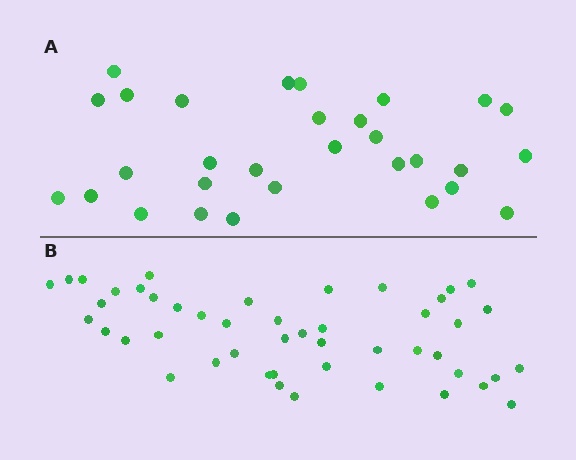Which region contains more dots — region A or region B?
Region B (the bottom region) has more dots.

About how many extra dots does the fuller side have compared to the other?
Region B has approximately 15 more dots than region A.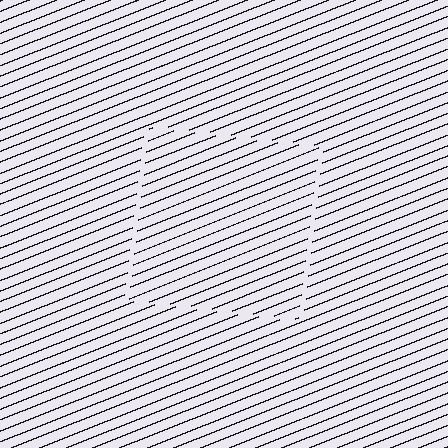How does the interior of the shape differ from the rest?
The interior of the shape contains the same grating, shifted by half a period — the contour is defined by the phase discontinuity where line-ends from the inner and outer gratings abut.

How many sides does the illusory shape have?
4 sides — the line-ends trace a square.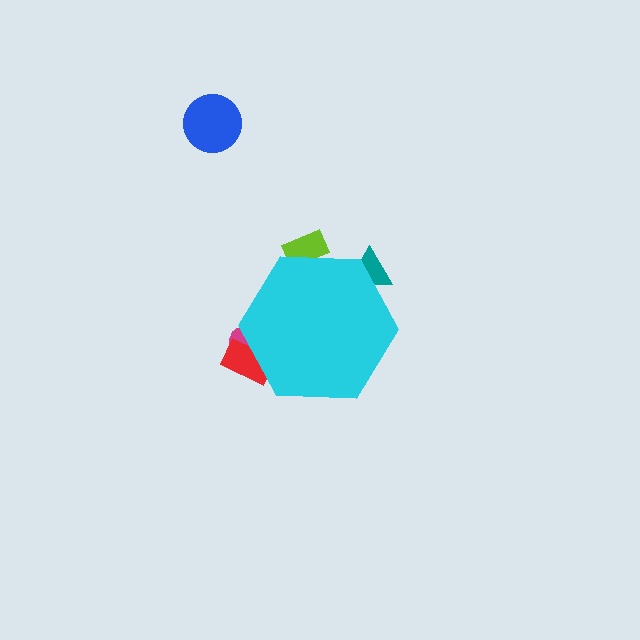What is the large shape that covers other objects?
A cyan hexagon.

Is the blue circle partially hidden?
No, the blue circle is fully visible.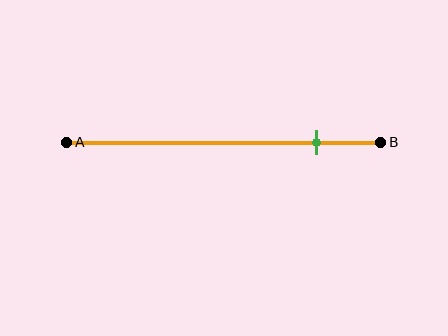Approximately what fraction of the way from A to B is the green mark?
The green mark is approximately 80% of the way from A to B.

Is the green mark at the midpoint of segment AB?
No, the mark is at about 80% from A, not at the 50% midpoint.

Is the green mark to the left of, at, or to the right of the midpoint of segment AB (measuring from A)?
The green mark is to the right of the midpoint of segment AB.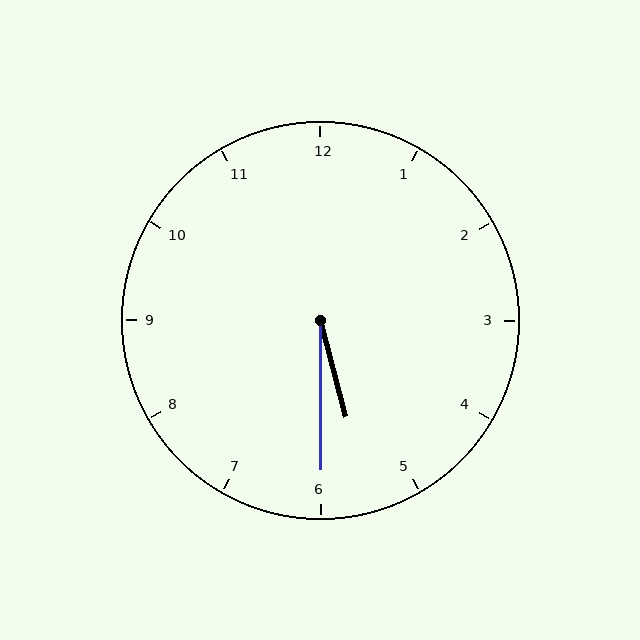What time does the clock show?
5:30.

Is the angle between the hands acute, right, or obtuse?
It is acute.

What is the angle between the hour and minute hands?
Approximately 15 degrees.